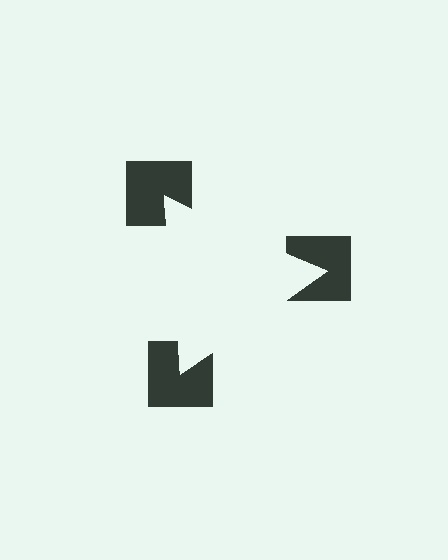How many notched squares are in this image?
There are 3 — one at each vertex of the illusory triangle.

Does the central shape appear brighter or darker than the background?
It typically appears slightly brighter than the background, even though no actual brightness change is drawn.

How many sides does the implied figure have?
3 sides.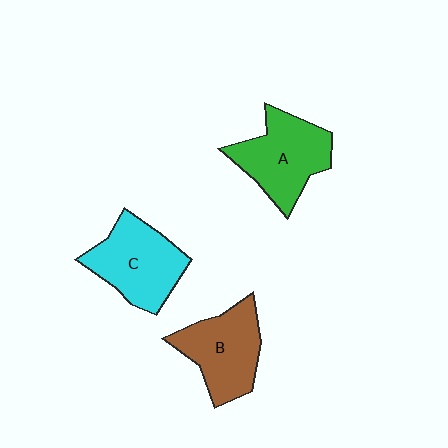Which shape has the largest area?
Shape A (green).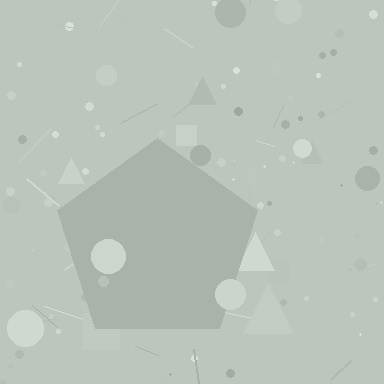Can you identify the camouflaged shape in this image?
The camouflaged shape is a pentagon.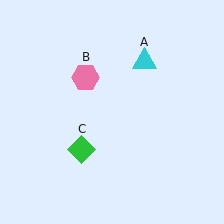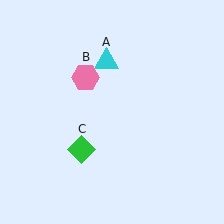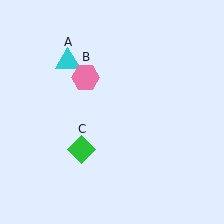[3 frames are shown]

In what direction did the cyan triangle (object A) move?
The cyan triangle (object A) moved left.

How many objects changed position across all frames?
1 object changed position: cyan triangle (object A).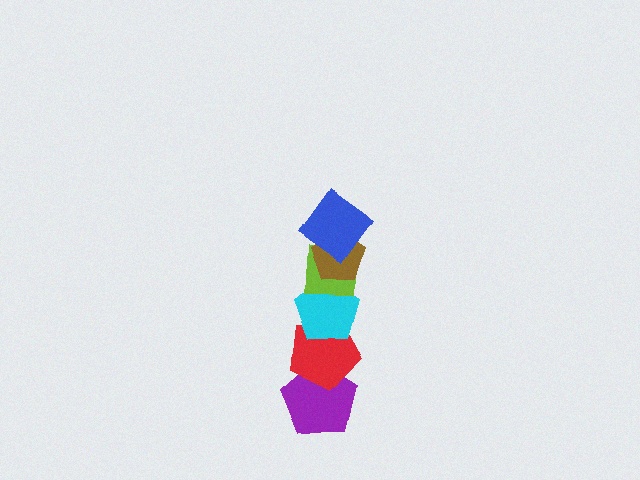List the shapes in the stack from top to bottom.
From top to bottom: the blue diamond, the brown pentagon, the lime square, the cyan pentagon, the red pentagon, the purple pentagon.